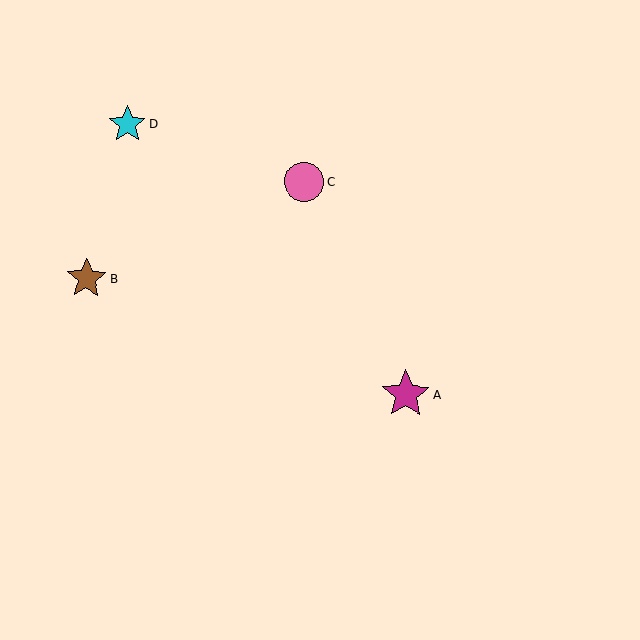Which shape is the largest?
The magenta star (labeled A) is the largest.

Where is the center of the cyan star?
The center of the cyan star is at (127, 124).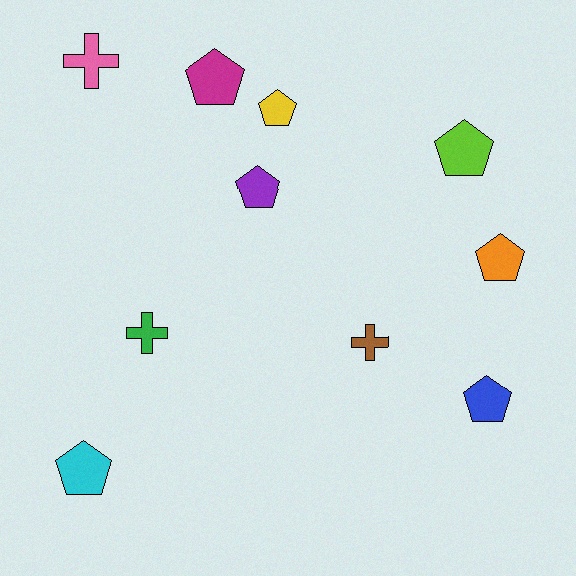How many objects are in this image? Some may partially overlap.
There are 10 objects.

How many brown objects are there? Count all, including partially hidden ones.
There is 1 brown object.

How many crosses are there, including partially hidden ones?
There are 3 crosses.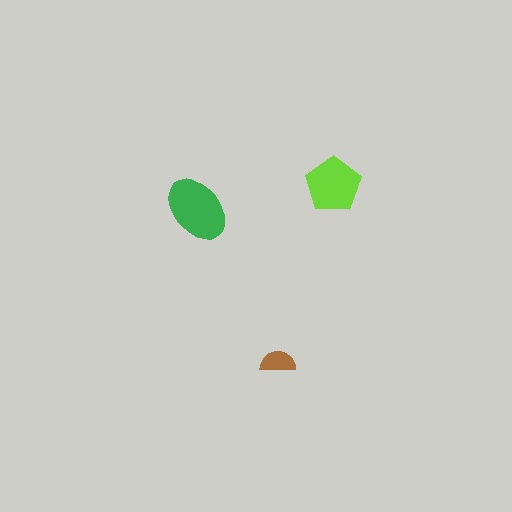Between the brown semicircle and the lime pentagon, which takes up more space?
The lime pentagon.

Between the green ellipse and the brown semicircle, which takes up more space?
The green ellipse.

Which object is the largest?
The green ellipse.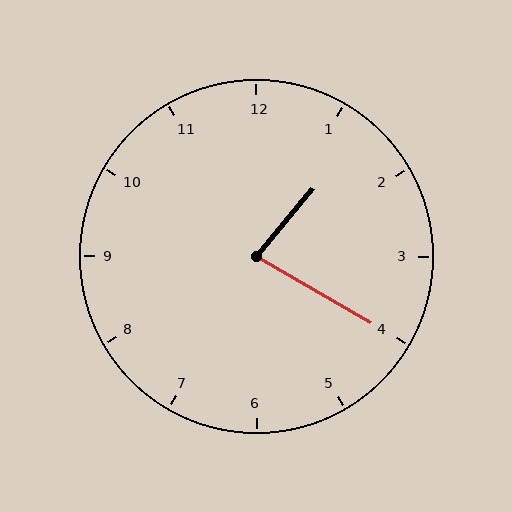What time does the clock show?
1:20.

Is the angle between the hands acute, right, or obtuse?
It is acute.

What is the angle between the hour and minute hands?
Approximately 80 degrees.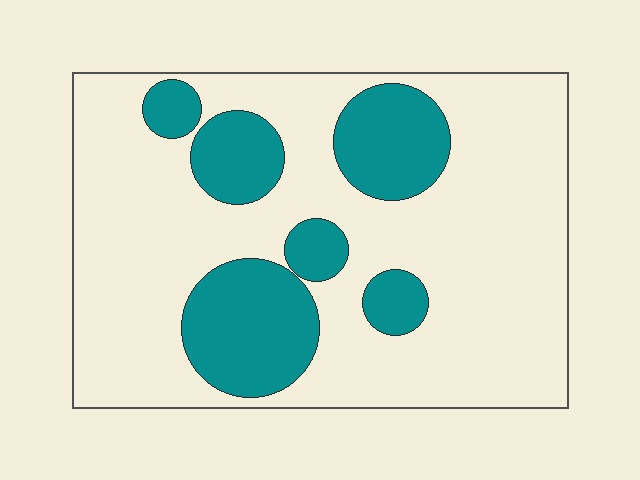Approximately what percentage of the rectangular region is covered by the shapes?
Approximately 25%.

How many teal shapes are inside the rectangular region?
6.